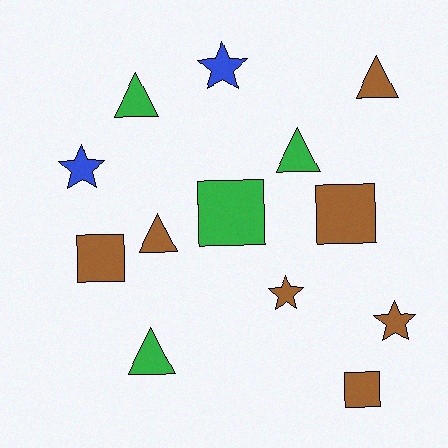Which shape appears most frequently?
Triangle, with 5 objects.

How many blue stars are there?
There are 2 blue stars.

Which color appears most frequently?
Brown, with 7 objects.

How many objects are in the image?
There are 13 objects.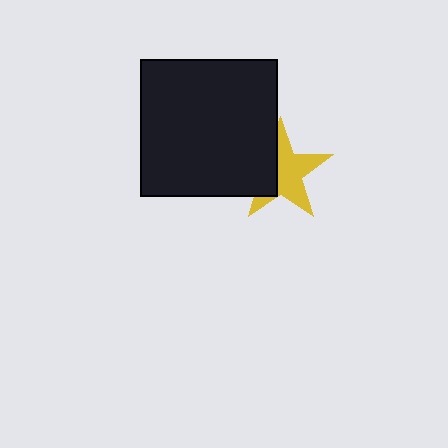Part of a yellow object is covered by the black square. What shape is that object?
It is a star.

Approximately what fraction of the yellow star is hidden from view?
Roughly 38% of the yellow star is hidden behind the black square.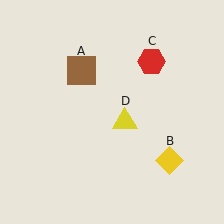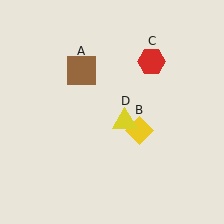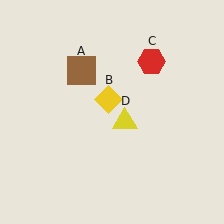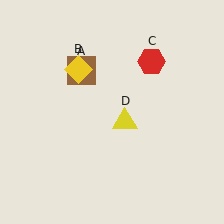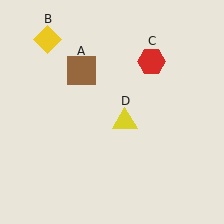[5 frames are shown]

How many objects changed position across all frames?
1 object changed position: yellow diamond (object B).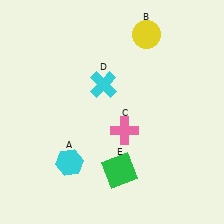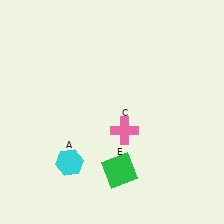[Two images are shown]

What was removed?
The cyan cross (D), the yellow circle (B) were removed in Image 2.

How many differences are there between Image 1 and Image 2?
There are 2 differences between the two images.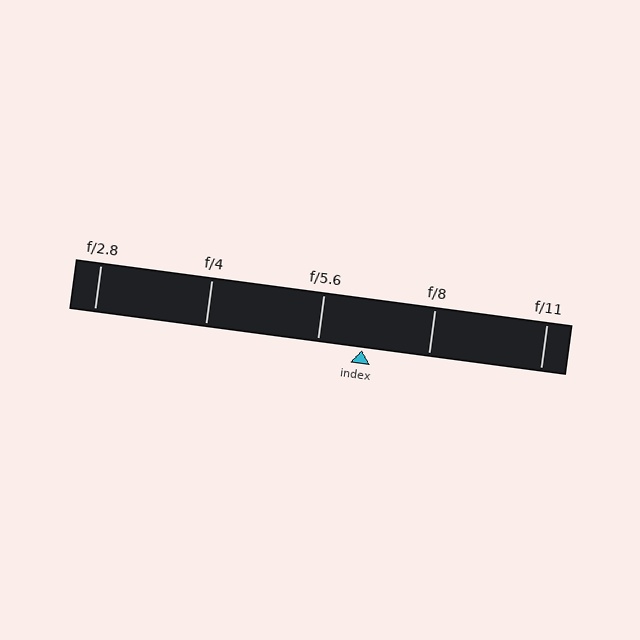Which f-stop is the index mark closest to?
The index mark is closest to f/5.6.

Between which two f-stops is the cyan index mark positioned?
The index mark is between f/5.6 and f/8.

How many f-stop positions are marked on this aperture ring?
There are 5 f-stop positions marked.